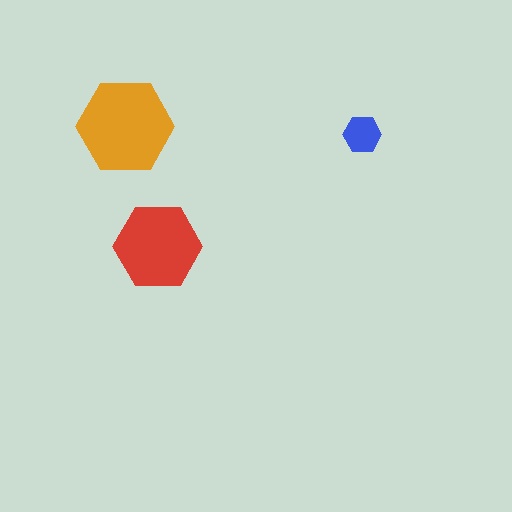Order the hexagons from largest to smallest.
the orange one, the red one, the blue one.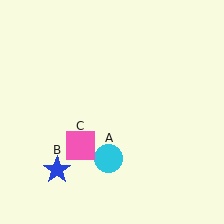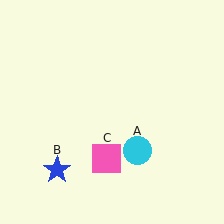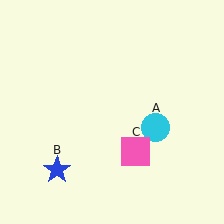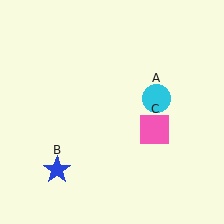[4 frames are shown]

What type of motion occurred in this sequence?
The cyan circle (object A), pink square (object C) rotated counterclockwise around the center of the scene.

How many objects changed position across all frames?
2 objects changed position: cyan circle (object A), pink square (object C).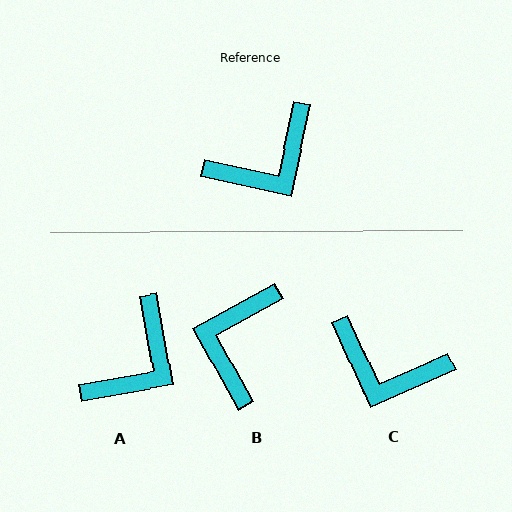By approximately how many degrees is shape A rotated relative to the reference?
Approximately 22 degrees counter-clockwise.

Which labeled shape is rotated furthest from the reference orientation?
B, about 139 degrees away.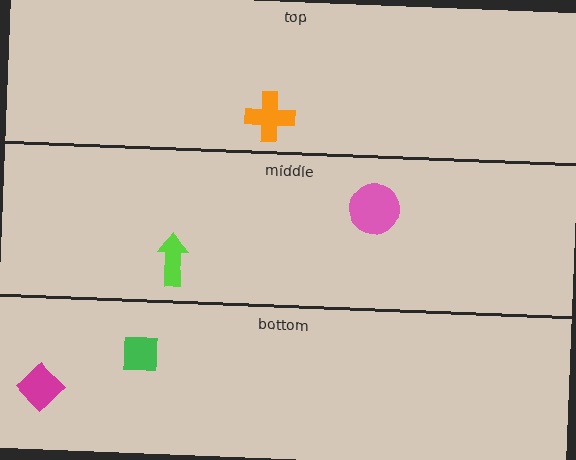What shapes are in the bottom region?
The green square, the magenta diamond.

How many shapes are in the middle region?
2.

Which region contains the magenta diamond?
The bottom region.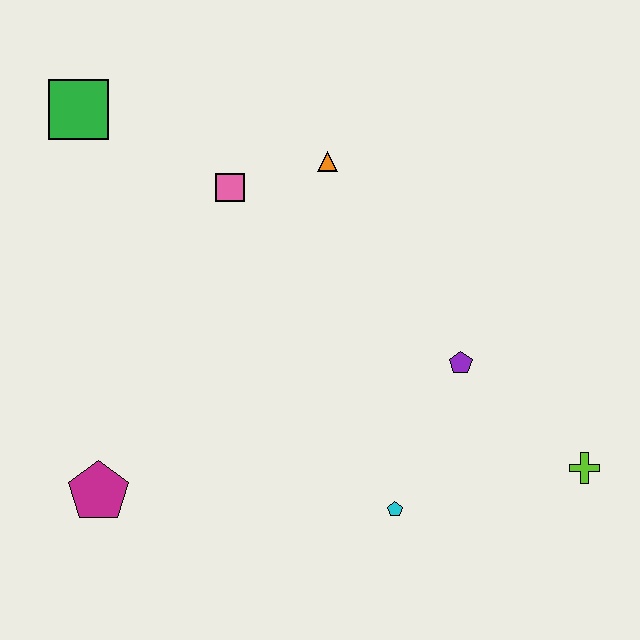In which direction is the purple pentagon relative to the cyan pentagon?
The purple pentagon is above the cyan pentagon.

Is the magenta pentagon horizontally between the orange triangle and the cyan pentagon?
No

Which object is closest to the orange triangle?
The pink square is closest to the orange triangle.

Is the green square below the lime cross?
No